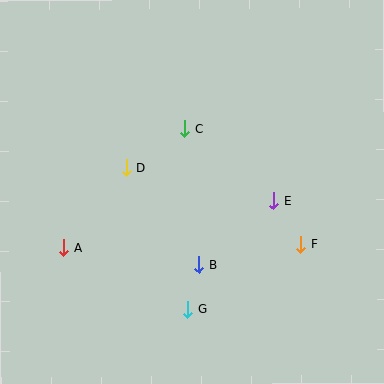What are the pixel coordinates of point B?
Point B is at (199, 265).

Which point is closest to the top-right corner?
Point E is closest to the top-right corner.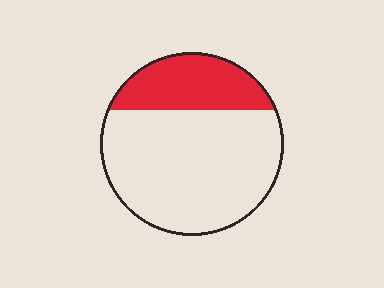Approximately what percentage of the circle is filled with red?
Approximately 25%.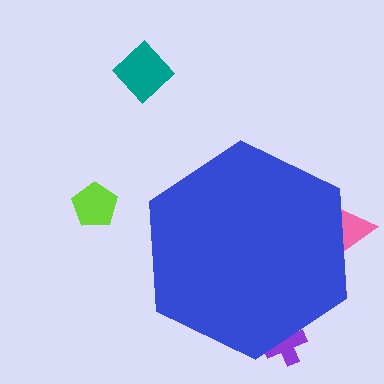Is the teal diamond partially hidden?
No, the teal diamond is fully visible.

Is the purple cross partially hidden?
Yes, the purple cross is partially hidden behind the blue hexagon.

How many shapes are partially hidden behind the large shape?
2 shapes are partially hidden.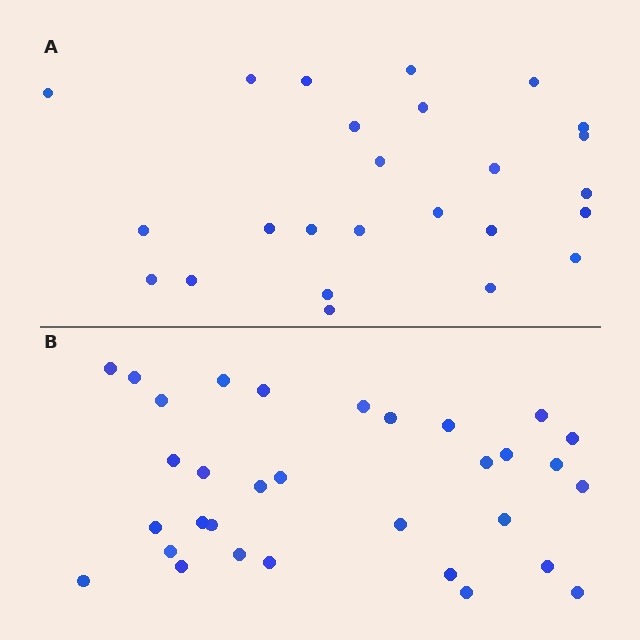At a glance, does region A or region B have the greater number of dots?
Region B (the bottom region) has more dots.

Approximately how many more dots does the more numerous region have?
Region B has roughly 8 or so more dots than region A.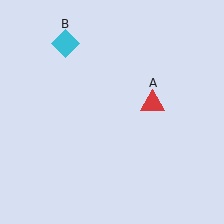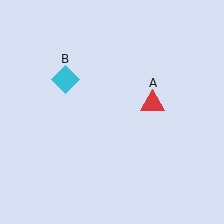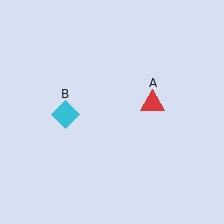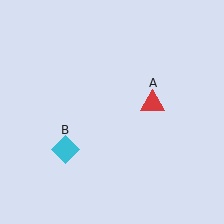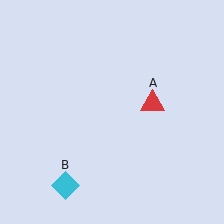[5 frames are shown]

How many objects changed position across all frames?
1 object changed position: cyan diamond (object B).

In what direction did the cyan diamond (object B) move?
The cyan diamond (object B) moved down.